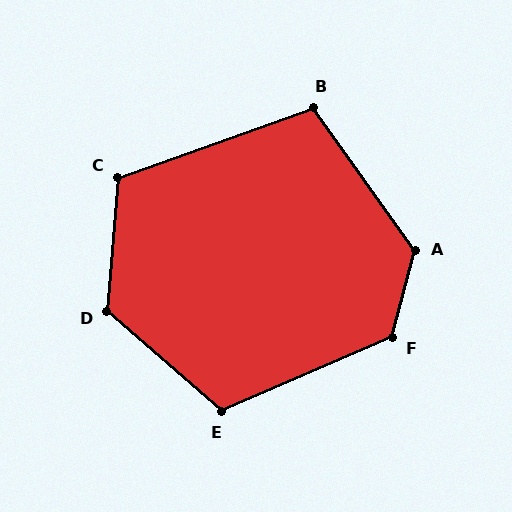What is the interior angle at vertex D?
Approximately 126 degrees (obtuse).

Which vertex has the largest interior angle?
A, at approximately 130 degrees.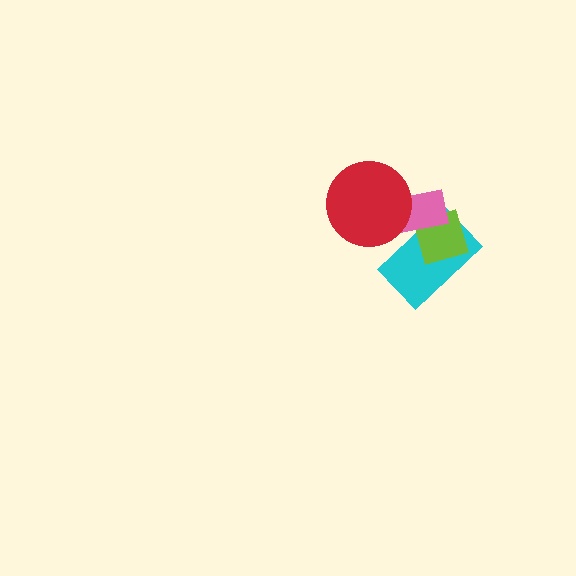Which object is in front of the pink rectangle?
The red circle is in front of the pink rectangle.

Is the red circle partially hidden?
No, no other shape covers it.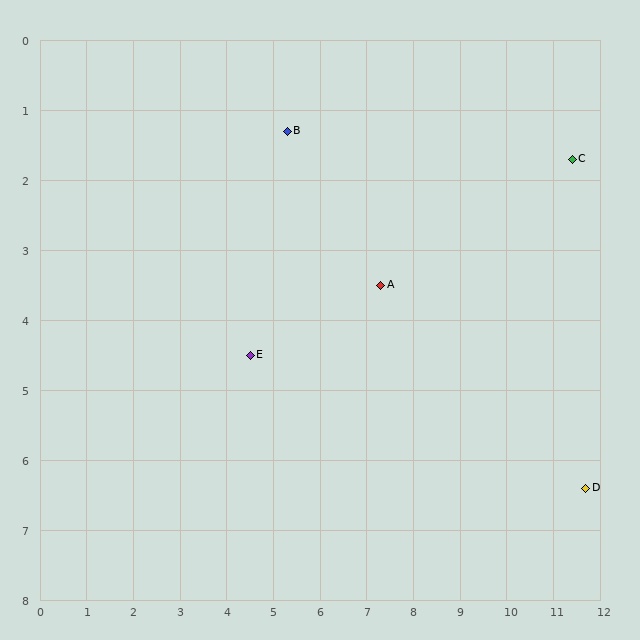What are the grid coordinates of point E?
Point E is at approximately (4.5, 4.5).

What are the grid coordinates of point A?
Point A is at approximately (7.3, 3.5).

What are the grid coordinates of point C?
Point C is at approximately (11.4, 1.7).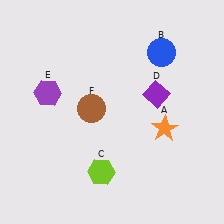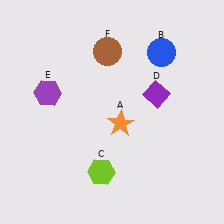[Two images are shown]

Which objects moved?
The objects that moved are: the orange star (A), the brown circle (F).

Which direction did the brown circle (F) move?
The brown circle (F) moved up.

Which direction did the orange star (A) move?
The orange star (A) moved left.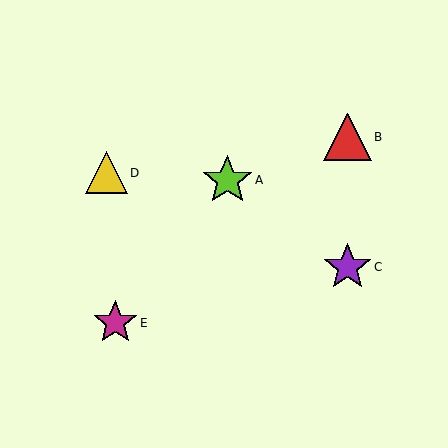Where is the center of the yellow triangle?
The center of the yellow triangle is at (106, 173).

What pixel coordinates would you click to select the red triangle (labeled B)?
Click at (348, 137) to select the red triangle B.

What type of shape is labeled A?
Shape A is a lime star.